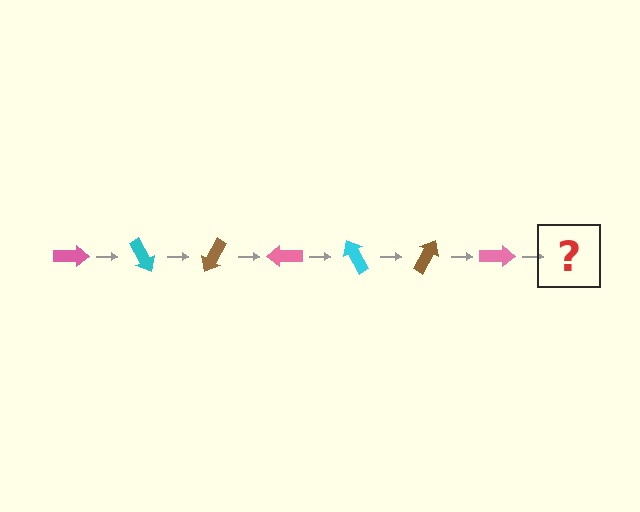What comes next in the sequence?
The next element should be a cyan arrow, rotated 420 degrees from the start.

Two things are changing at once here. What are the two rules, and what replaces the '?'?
The two rules are that it rotates 60 degrees each step and the color cycles through pink, cyan, and brown. The '?' should be a cyan arrow, rotated 420 degrees from the start.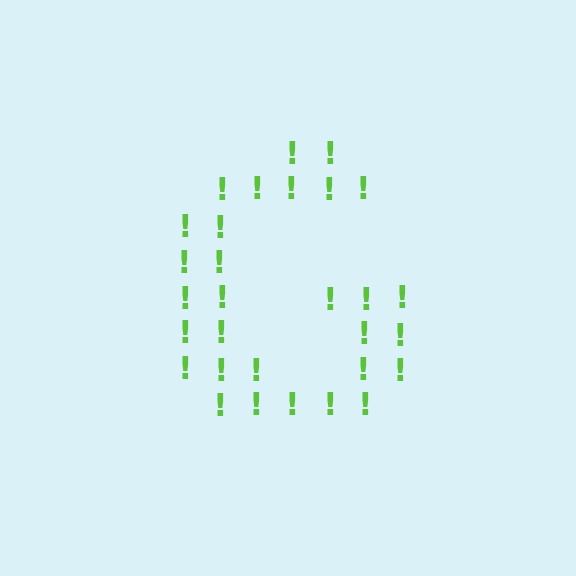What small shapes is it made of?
It is made of small exclamation marks.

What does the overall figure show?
The overall figure shows the letter G.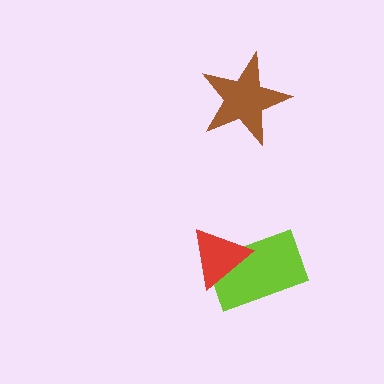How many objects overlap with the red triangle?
1 object overlaps with the red triangle.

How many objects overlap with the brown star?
0 objects overlap with the brown star.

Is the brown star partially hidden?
No, no other shape covers it.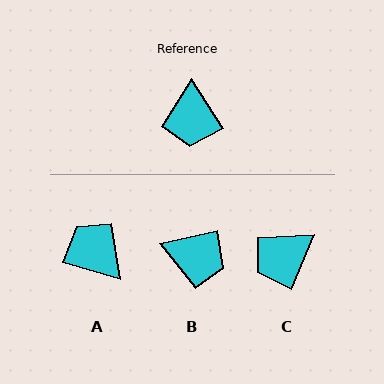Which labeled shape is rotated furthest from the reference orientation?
A, about 139 degrees away.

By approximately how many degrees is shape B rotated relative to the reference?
Approximately 70 degrees counter-clockwise.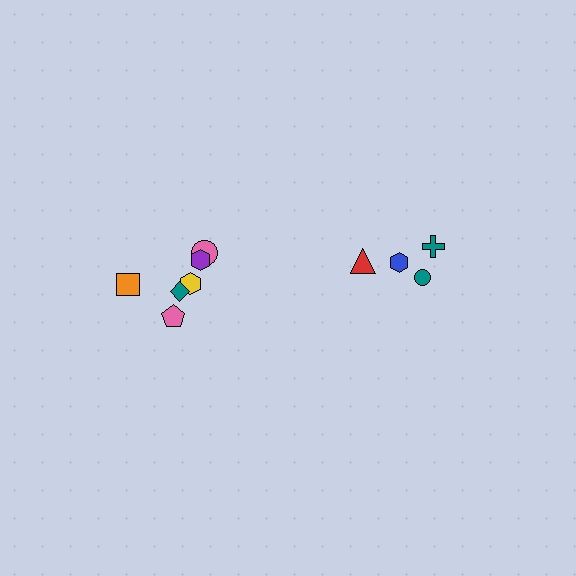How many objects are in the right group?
There are 4 objects.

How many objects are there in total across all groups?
There are 10 objects.